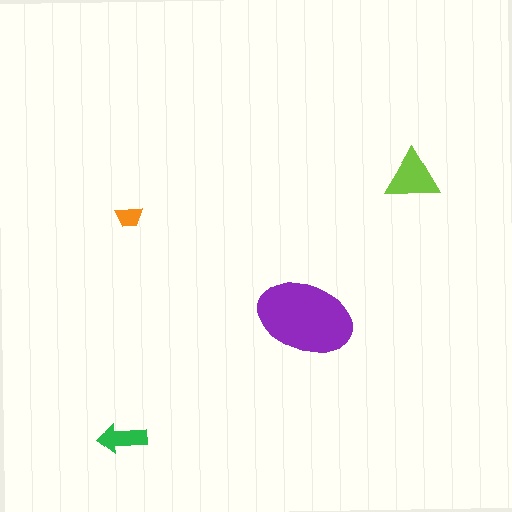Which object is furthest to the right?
The lime triangle is rightmost.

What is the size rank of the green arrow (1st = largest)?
3rd.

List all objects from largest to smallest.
The purple ellipse, the lime triangle, the green arrow, the orange trapezoid.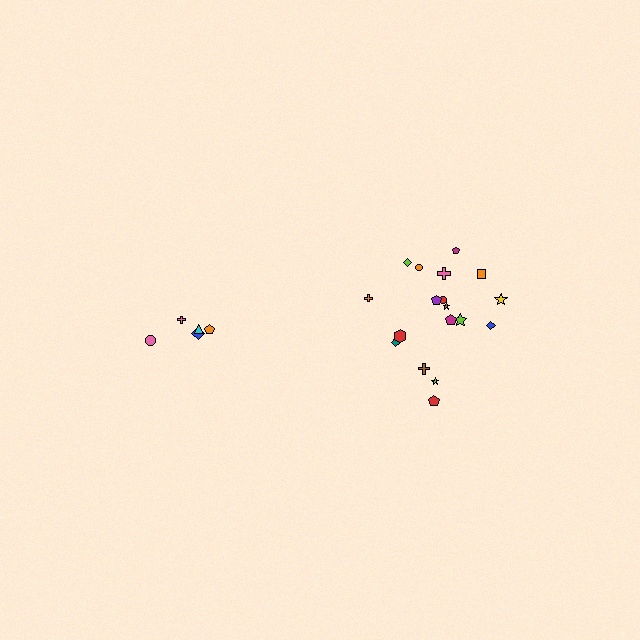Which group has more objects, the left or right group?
The right group.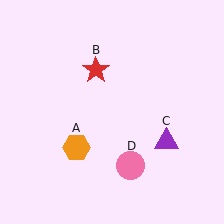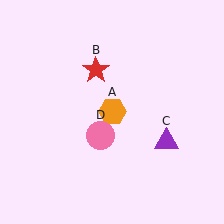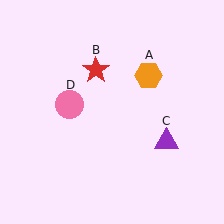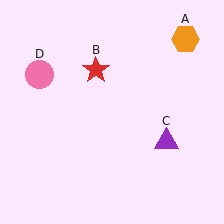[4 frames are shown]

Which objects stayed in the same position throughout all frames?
Red star (object B) and purple triangle (object C) remained stationary.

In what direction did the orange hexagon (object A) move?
The orange hexagon (object A) moved up and to the right.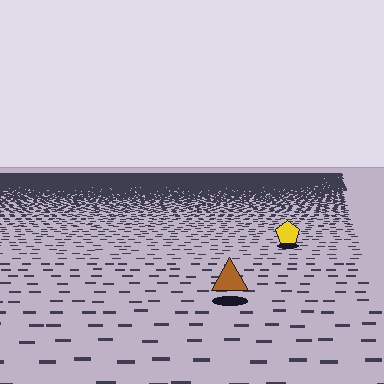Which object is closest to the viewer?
The brown triangle is closest. The texture marks near it are larger and more spread out.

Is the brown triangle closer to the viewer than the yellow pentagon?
Yes. The brown triangle is closer — you can tell from the texture gradient: the ground texture is coarser near it.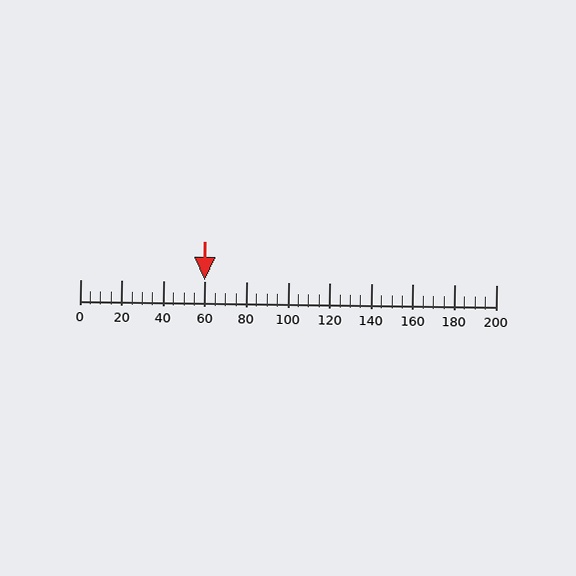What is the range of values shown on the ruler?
The ruler shows values from 0 to 200.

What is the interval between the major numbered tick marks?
The major tick marks are spaced 20 units apart.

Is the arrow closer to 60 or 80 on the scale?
The arrow is closer to 60.